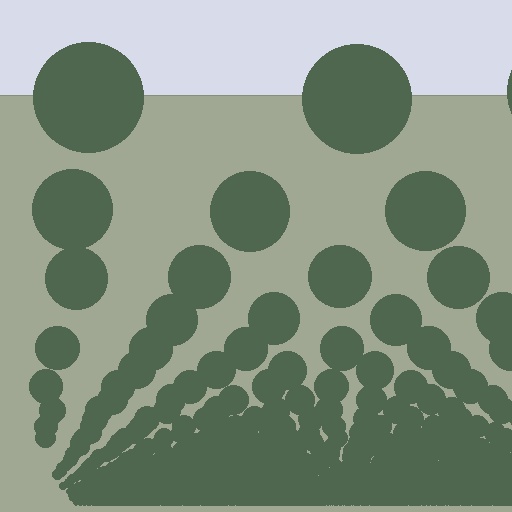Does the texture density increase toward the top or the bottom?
Density increases toward the bottom.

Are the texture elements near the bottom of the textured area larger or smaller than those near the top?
Smaller. The gradient is inverted — elements near the bottom are smaller and denser.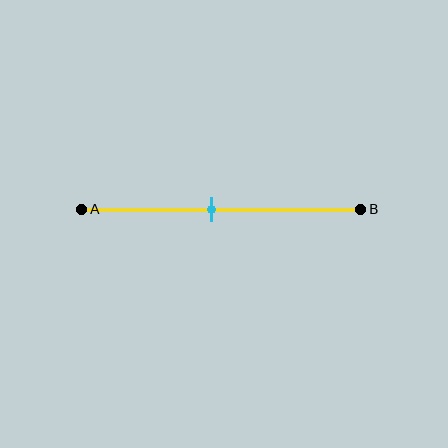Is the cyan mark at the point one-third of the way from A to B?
No, the mark is at about 45% from A, not at the 33% one-third point.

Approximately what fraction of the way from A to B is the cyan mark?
The cyan mark is approximately 45% of the way from A to B.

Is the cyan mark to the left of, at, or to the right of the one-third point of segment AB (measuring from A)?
The cyan mark is to the right of the one-third point of segment AB.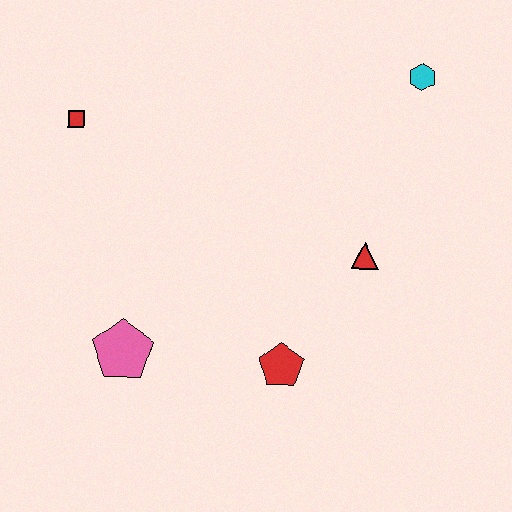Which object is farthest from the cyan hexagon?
The pink pentagon is farthest from the cyan hexagon.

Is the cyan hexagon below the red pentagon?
No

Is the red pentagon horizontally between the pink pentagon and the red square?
No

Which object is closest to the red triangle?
The red pentagon is closest to the red triangle.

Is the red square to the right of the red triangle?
No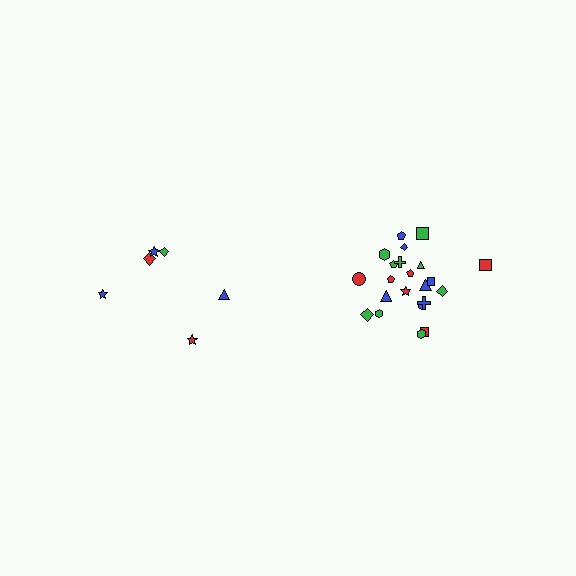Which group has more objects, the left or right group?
The right group.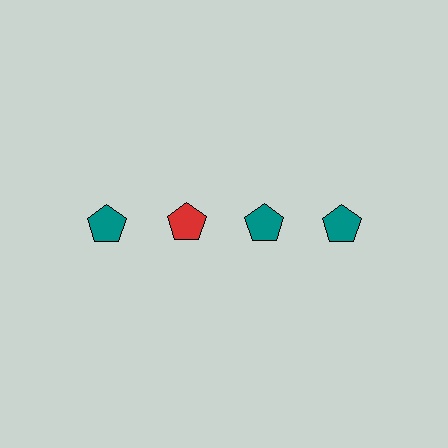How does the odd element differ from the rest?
It has a different color: red instead of teal.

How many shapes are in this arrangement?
There are 4 shapes arranged in a grid pattern.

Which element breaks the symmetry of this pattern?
The red pentagon in the top row, second from left column breaks the symmetry. All other shapes are teal pentagons.